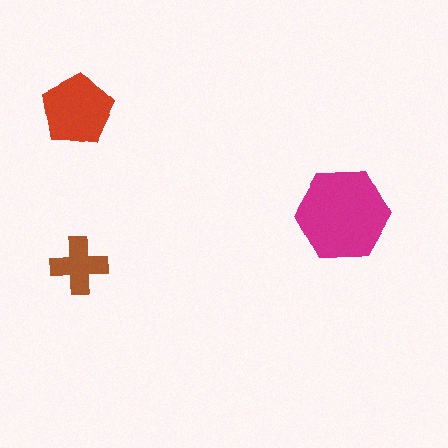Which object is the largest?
The magenta hexagon.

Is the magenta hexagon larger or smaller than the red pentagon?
Larger.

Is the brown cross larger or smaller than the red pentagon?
Smaller.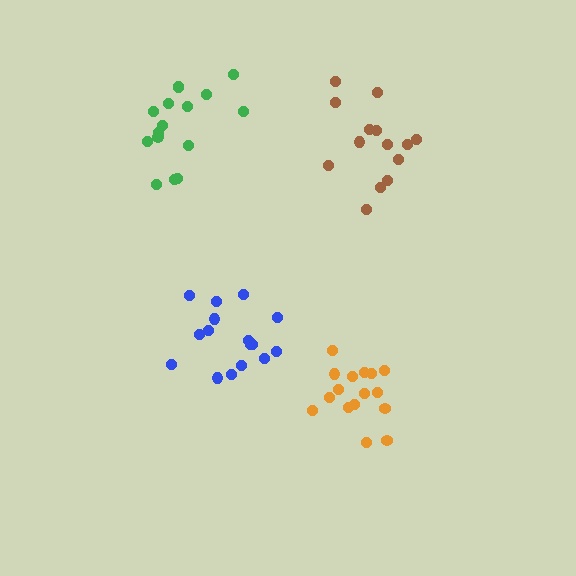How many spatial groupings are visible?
There are 4 spatial groupings.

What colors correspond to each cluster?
The clusters are colored: green, blue, orange, brown.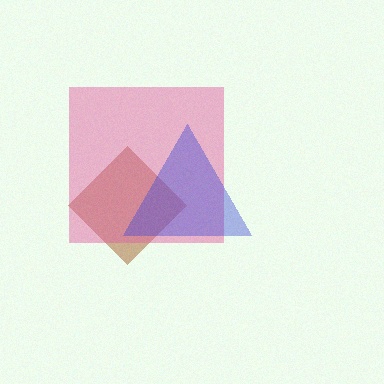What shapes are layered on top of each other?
The layered shapes are: a brown diamond, a pink square, a blue triangle.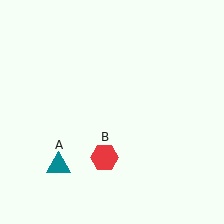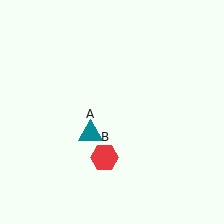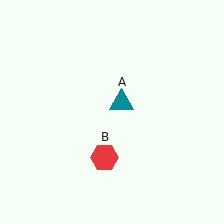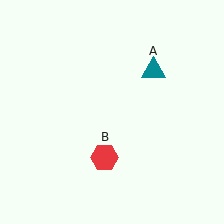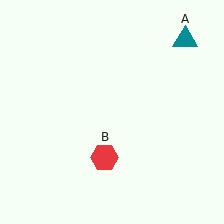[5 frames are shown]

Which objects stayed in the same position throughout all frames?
Red hexagon (object B) remained stationary.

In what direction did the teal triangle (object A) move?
The teal triangle (object A) moved up and to the right.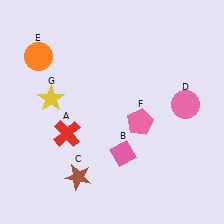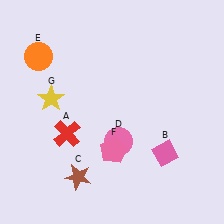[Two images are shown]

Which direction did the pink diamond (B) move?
The pink diamond (B) moved right.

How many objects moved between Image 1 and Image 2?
3 objects moved between the two images.